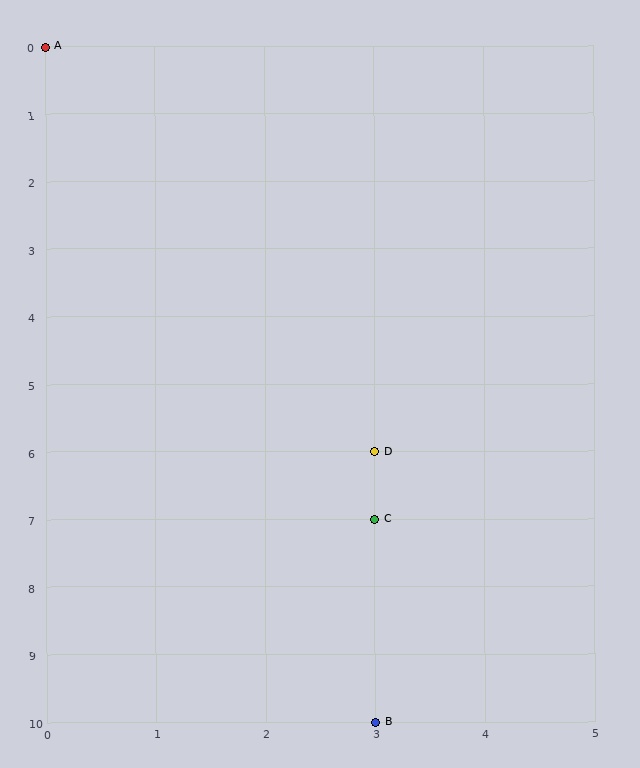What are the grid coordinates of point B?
Point B is at grid coordinates (3, 10).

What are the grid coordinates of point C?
Point C is at grid coordinates (3, 7).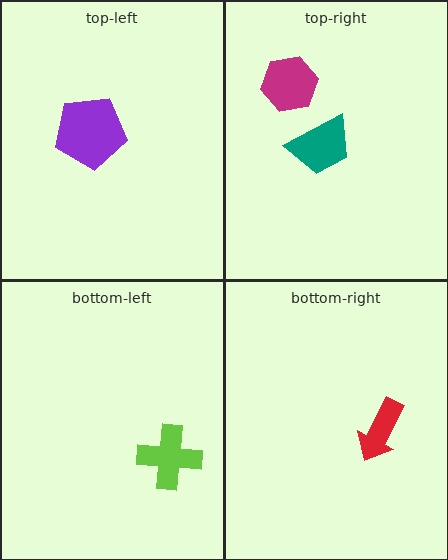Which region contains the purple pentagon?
The top-left region.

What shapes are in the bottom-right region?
The red arrow.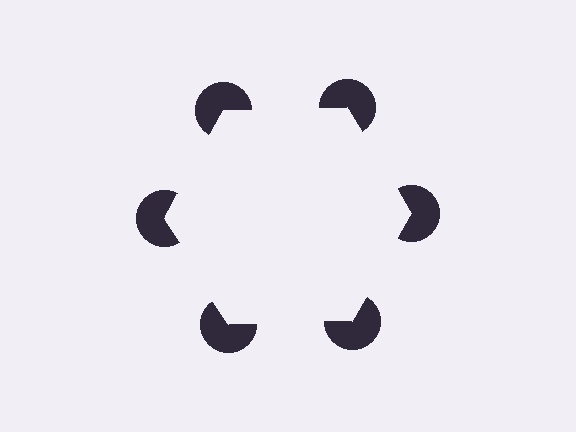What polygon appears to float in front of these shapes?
An illusory hexagon — its edges are inferred from the aligned wedge cuts in the pac-man discs, not physically drawn.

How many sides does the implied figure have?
6 sides.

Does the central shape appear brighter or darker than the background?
It typically appears slightly brighter than the background, even though no actual brightness change is drawn.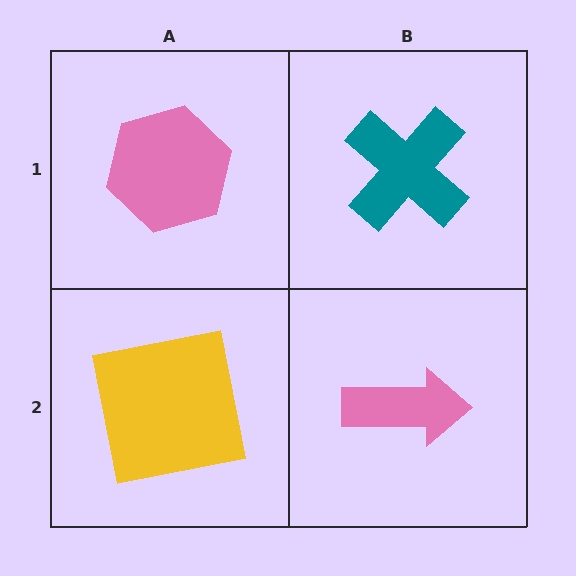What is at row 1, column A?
A pink hexagon.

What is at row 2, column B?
A pink arrow.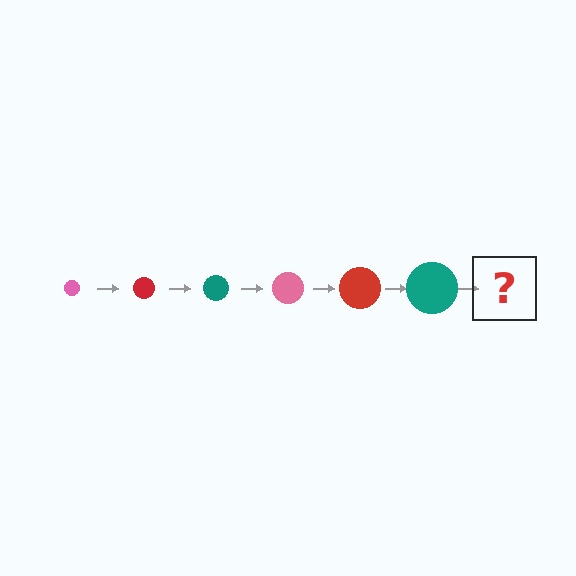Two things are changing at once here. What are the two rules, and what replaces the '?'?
The two rules are that the circle grows larger each step and the color cycles through pink, red, and teal. The '?' should be a pink circle, larger than the previous one.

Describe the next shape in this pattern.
It should be a pink circle, larger than the previous one.